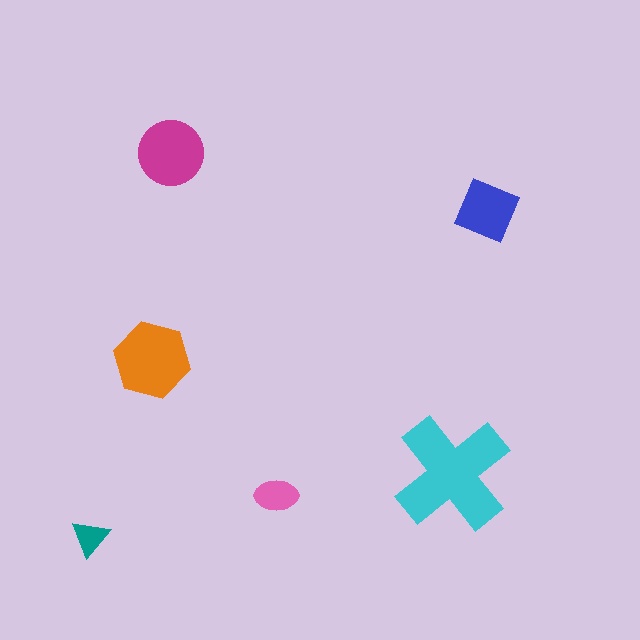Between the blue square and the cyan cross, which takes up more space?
The cyan cross.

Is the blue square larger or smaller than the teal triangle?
Larger.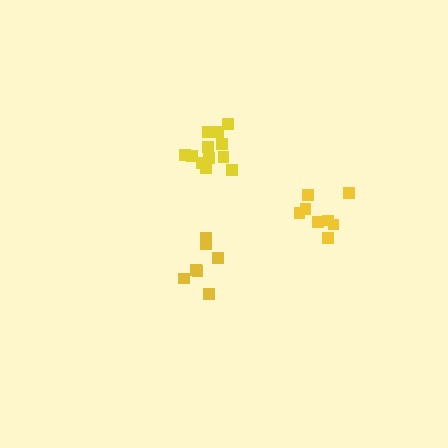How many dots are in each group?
Group 1: 7 dots, Group 2: 8 dots, Group 3: 12 dots (27 total).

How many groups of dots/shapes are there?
There are 3 groups.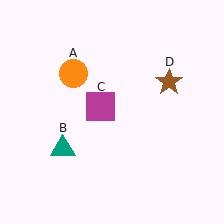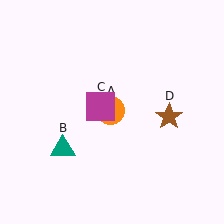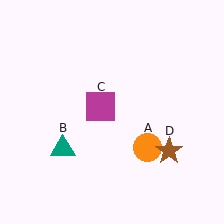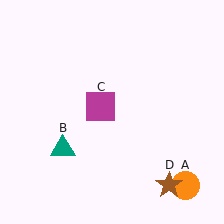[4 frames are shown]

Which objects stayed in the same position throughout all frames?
Teal triangle (object B) and magenta square (object C) remained stationary.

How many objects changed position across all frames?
2 objects changed position: orange circle (object A), brown star (object D).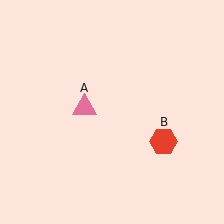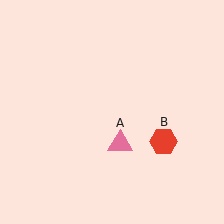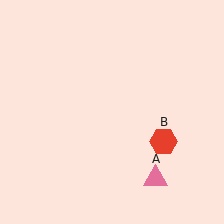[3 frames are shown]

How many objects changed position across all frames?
1 object changed position: pink triangle (object A).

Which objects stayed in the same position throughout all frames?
Red hexagon (object B) remained stationary.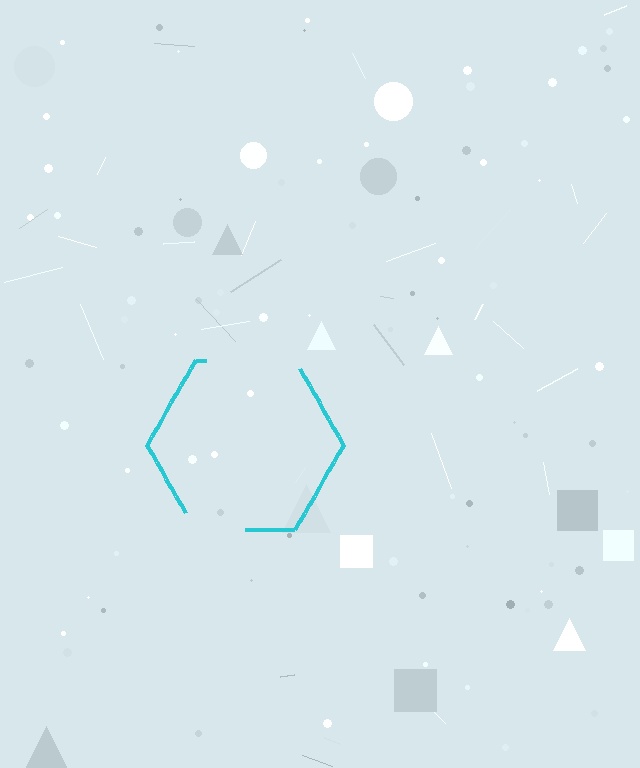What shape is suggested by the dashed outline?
The dashed outline suggests a hexagon.